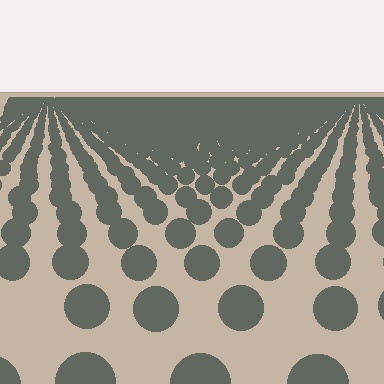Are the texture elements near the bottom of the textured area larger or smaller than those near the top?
Larger. Near the bottom, elements are closer to the viewer and appear at a bigger on-screen size.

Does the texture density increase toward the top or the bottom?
Density increases toward the top.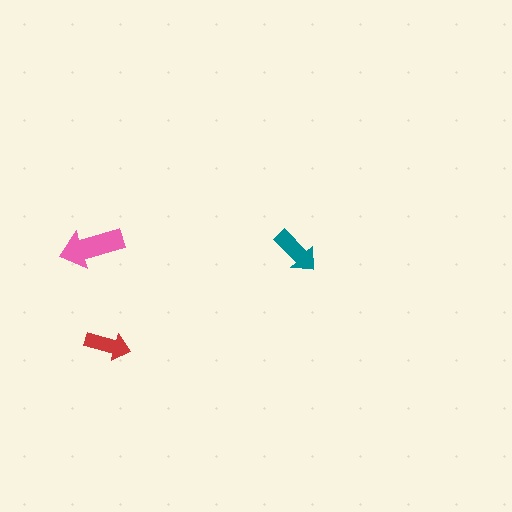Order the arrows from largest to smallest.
the pink one, the teal one, the red one.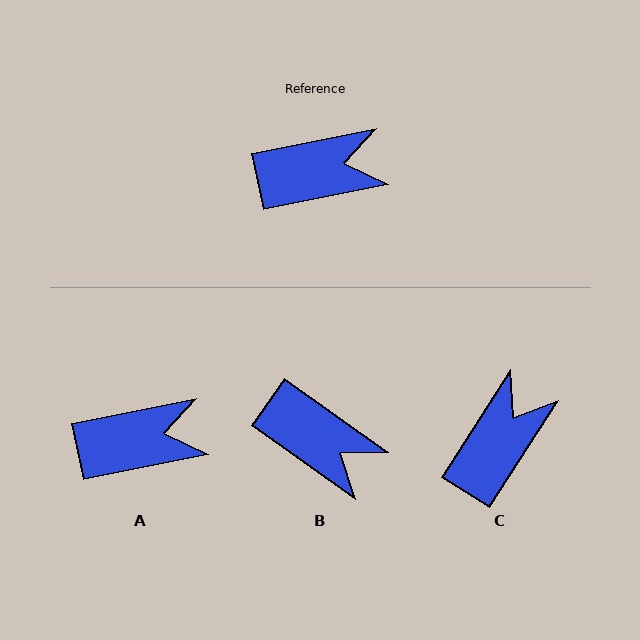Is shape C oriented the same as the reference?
No, it is off by about 46 degrees.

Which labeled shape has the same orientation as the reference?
A.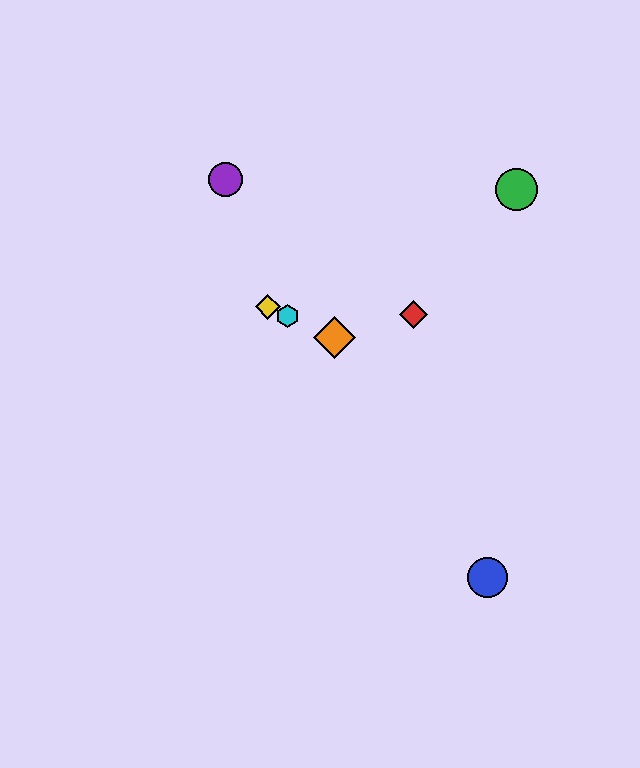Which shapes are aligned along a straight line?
The yellow diamond, the orange diamond, the cyan hexagon are aligned along a straight line.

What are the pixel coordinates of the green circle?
The green circle is at (517, 190).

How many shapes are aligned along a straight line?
3 shapes (the yellow diamond, the orange diamond, the cyan hexagon) are aligned along a straight line.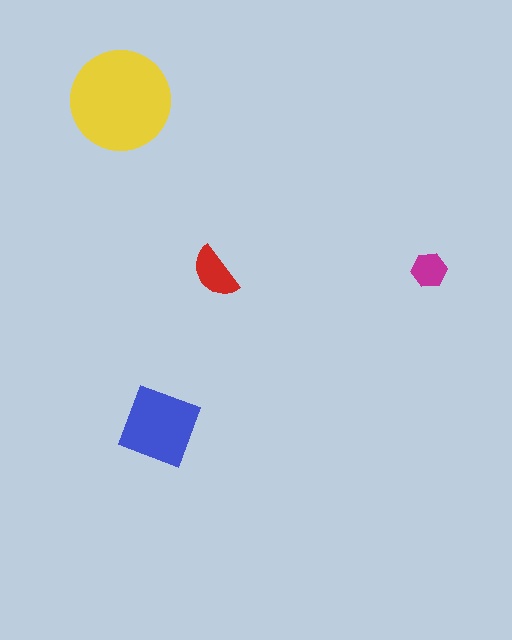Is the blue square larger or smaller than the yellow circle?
Smaller.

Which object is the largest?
The yellow circle.